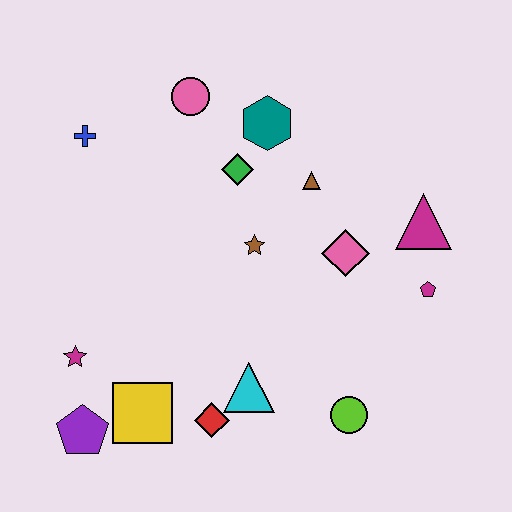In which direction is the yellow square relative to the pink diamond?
The yellow square is to the left of the pink diamond.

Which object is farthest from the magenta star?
The magenta triangle is farthest from the magenta star.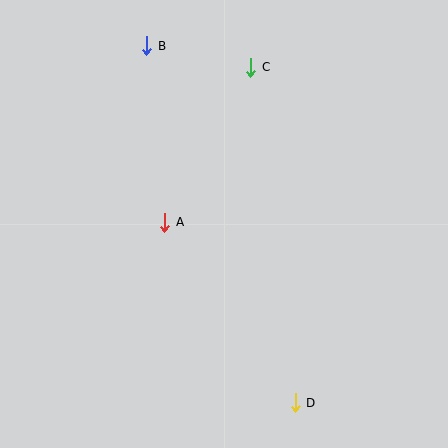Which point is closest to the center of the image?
Point A at (165, 222) is closest to the center.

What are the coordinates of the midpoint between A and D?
The midpoint between A and D is at (230, 313).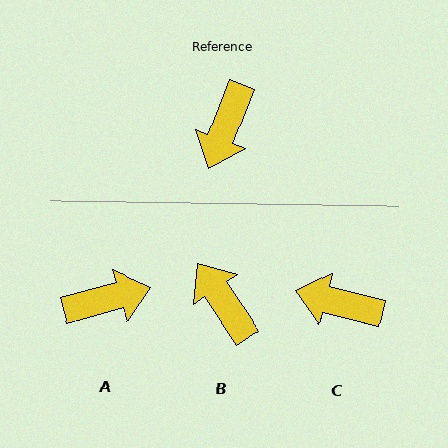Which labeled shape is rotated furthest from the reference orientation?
A, about 127 degrees away.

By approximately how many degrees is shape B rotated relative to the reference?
Approximately 125 degrees clockwise.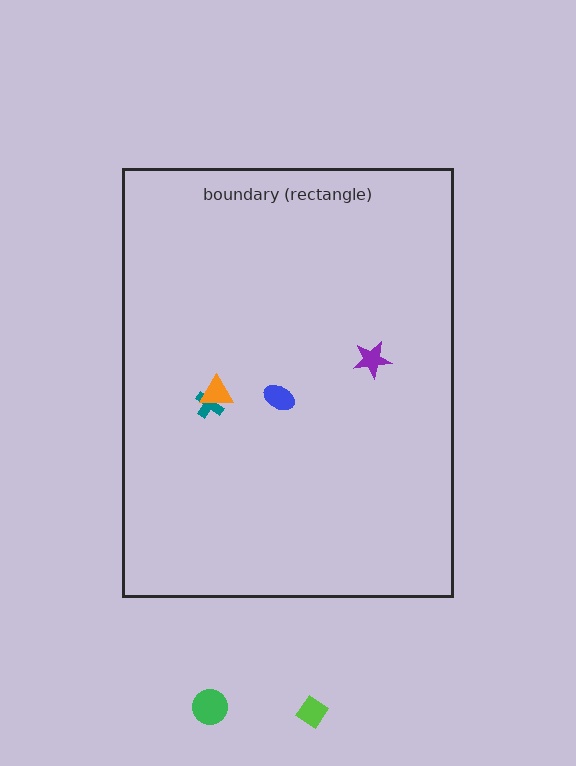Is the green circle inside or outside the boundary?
Outside.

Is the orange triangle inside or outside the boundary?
Inside.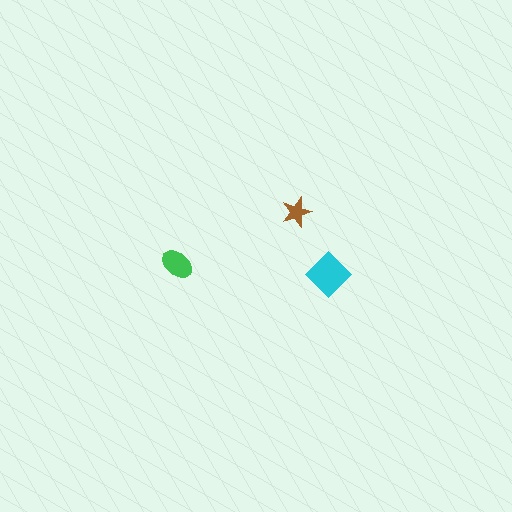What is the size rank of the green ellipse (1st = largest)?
2nd.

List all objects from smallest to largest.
The brown star, the green ellipse, the cyan diamond.